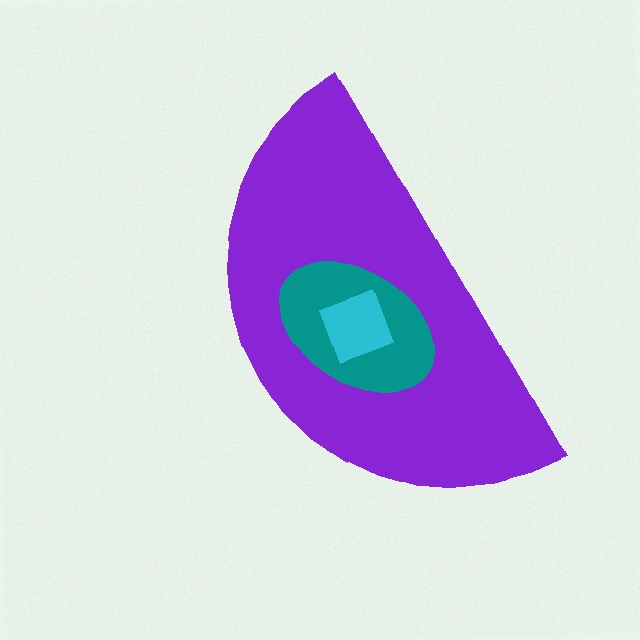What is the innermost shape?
The cyan square.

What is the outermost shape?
The purple semicircle.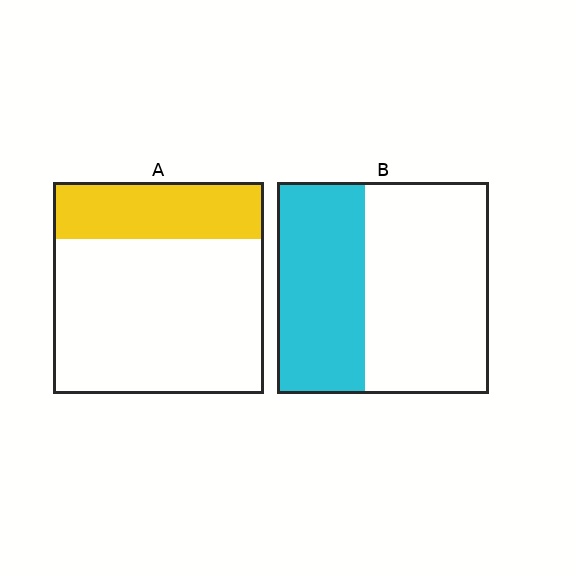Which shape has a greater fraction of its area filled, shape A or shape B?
Shape B.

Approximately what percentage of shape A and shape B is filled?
A is approximately 25% and B is approximately 40%.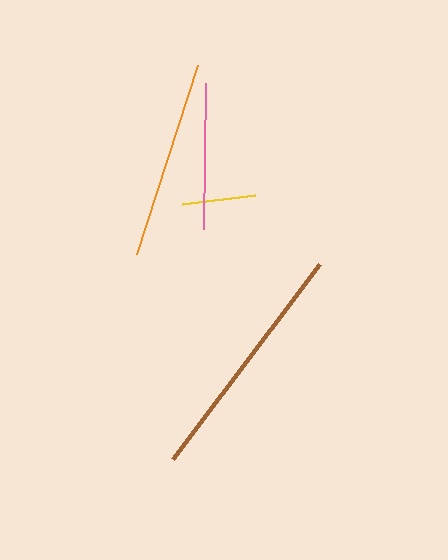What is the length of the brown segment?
The brown segment is approximately 243 pixels long.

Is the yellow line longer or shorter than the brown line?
The brown line is longer than the yellow line.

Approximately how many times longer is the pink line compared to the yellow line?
The pink line is approximately 2.0 times the length of the yellow line.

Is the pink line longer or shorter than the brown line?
The brown line is longer than the pink line.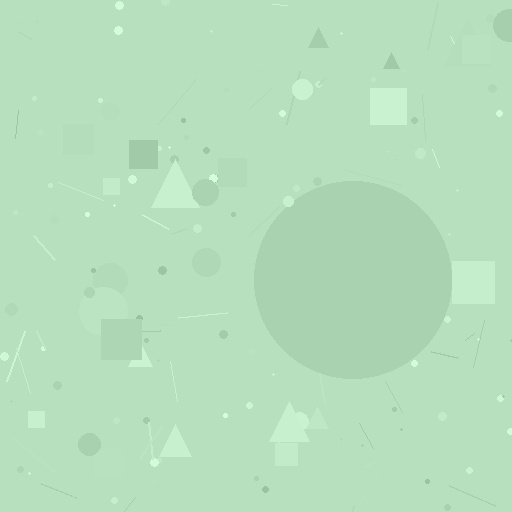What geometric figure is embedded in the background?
A circle is embedded in the background.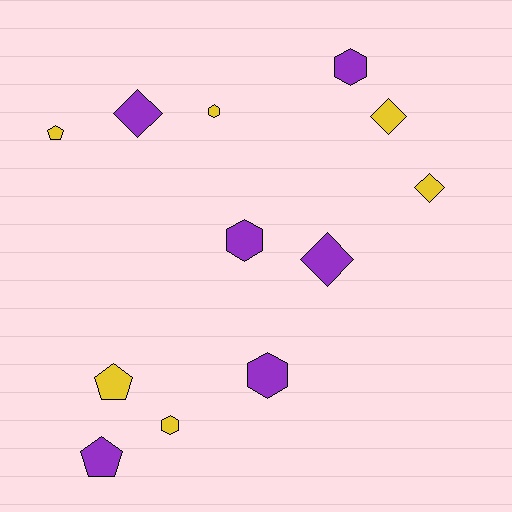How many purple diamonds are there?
There are 2 purple diamonds.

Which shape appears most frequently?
Hexagon, with 5 objects.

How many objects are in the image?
There are 12 objects.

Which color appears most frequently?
Purple, with 6 objects.